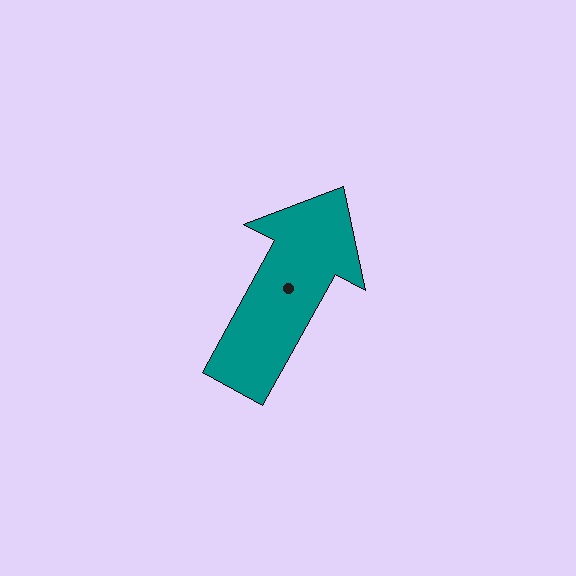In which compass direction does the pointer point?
Northeast.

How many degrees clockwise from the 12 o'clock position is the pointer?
Approximately 29 degrees.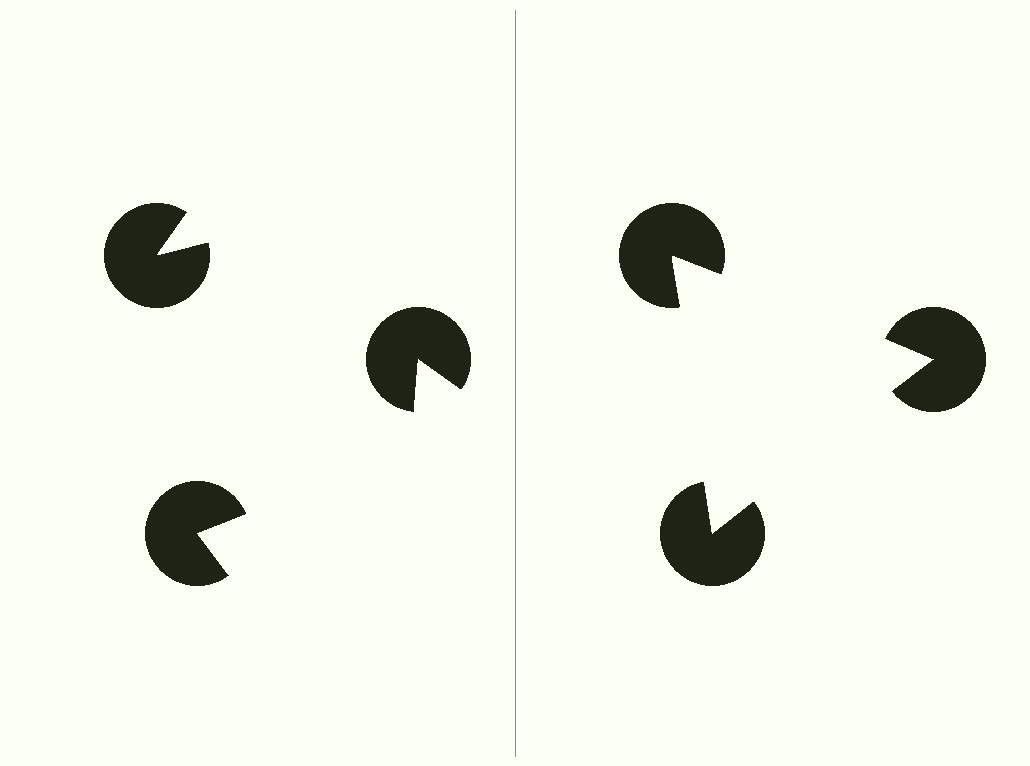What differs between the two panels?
The pac-man discs are positioned identically on both sides; only the wedge orientations differ. On the right they align to a triangle; on the left they are misaligned.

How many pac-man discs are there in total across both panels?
6 — 3 on each side.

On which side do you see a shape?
An illusory triangle appears on the right side. On the left side the wedge cuts are rotated, so no coherent shape forms.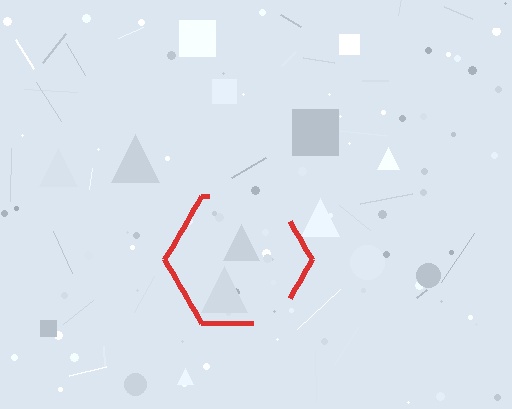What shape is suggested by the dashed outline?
The dashed outline suggests a hexagon.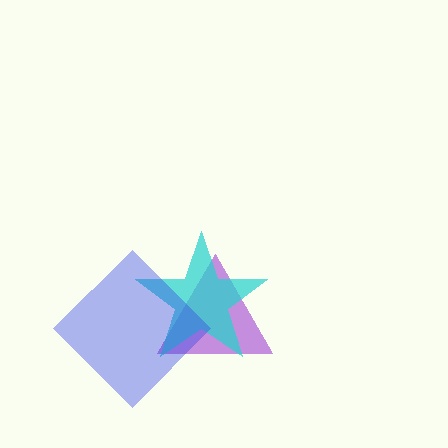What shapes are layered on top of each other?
The layered shapes are: a purple triangle, a cyan star, a blue diamond.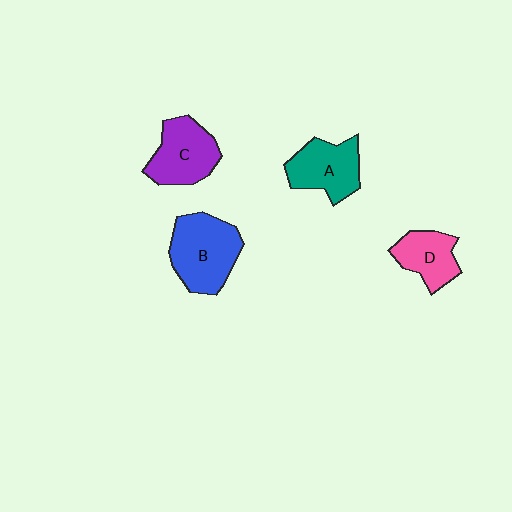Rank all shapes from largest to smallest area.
From largest to smallest: B (blue), C (purple), A (teal), D (pink).